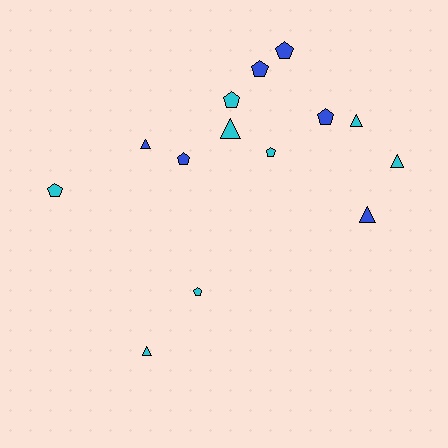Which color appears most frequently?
Cyan, with 8 objects.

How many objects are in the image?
There are 14 objects.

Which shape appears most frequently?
Pentagon, with 8 objects.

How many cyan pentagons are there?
There are 4 cyan pentagons.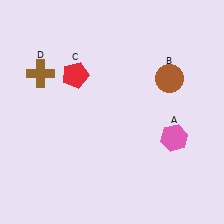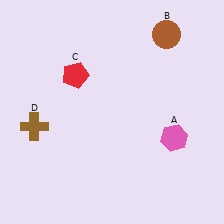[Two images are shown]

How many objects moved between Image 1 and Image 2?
2 objects moved between the two images.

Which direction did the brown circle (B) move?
The brown circle (B) moved up.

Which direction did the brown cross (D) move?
The brown cross (D) moved down.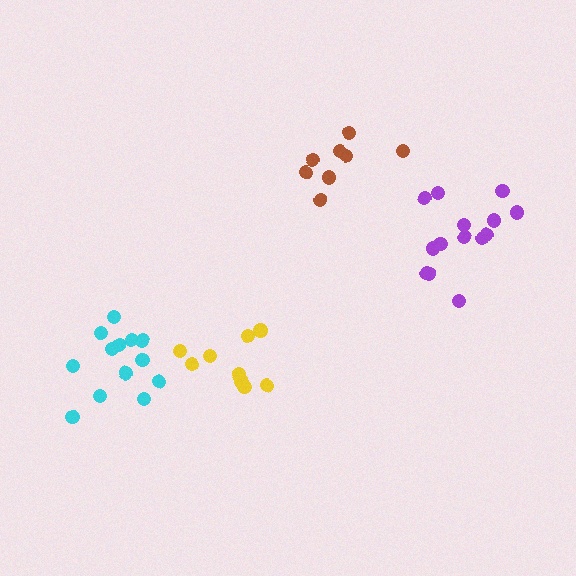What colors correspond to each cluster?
The clusters are colored: yellow, brown, purple, cyan.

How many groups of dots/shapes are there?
There are 4 groups.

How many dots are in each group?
Group 1: 9 dots, Group 2: 8 dots, Group 3: 14 dots, Group 4: 13 dots (44 total).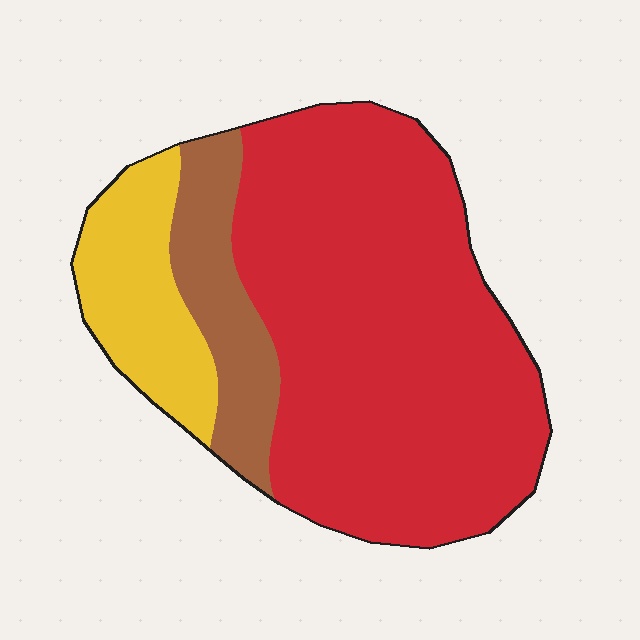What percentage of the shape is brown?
Brown takes up less than a quarter of the shape.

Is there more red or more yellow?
Red.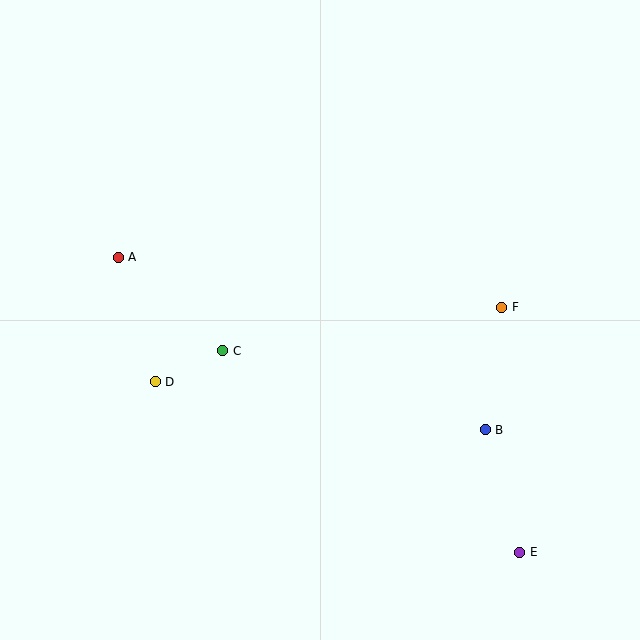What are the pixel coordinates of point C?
Point C is at (223, 351).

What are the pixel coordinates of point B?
Point B is at (485, 430).